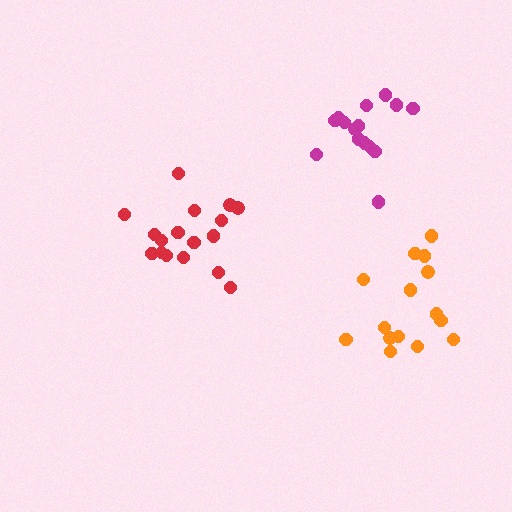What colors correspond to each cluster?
The clusters are colored: magenta, red, orange.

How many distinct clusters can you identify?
There are 3 distinct clusters.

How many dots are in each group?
Group 1: 15 dots, Group 2: 17 dots, Group 3: 15 dots (47 total).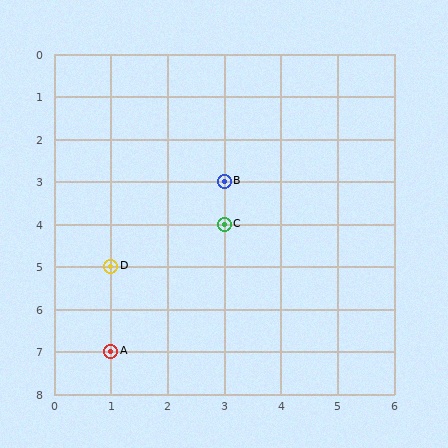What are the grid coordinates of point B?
Point B is at grid coordinates (3, 3).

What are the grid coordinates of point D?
Point D is at grid coordinates (1, 5).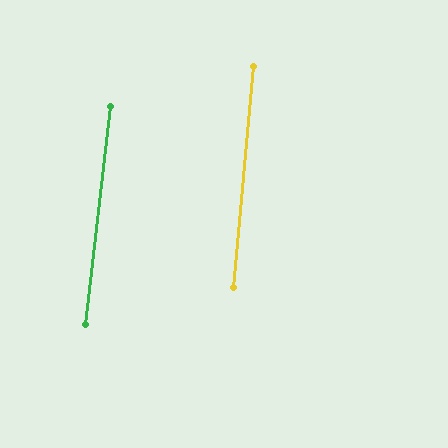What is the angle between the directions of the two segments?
Approximately 1 degree.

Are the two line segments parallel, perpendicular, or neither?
Parallel — their directions differ by only 1.4°.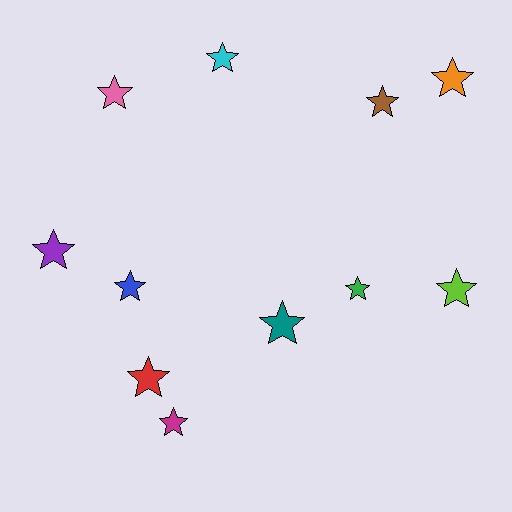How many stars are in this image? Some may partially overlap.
There are 11 stars.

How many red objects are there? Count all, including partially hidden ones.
There is 1 red object.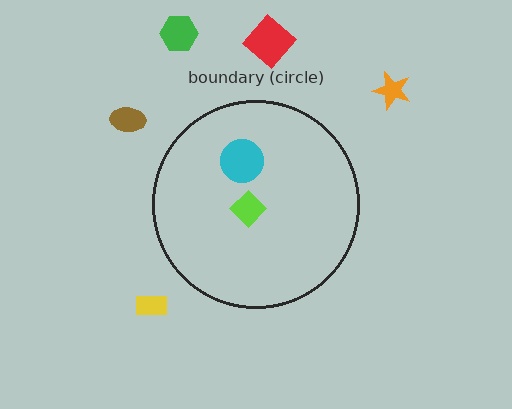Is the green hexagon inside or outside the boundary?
Outside.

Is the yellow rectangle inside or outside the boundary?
Outside.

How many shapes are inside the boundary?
2 inside, 5 outside.